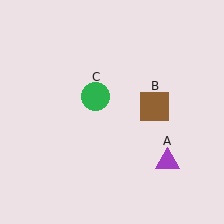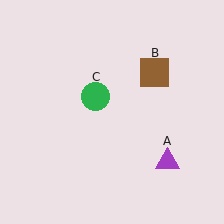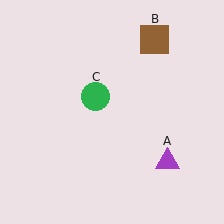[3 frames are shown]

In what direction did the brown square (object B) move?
The brown square (object B) moved up.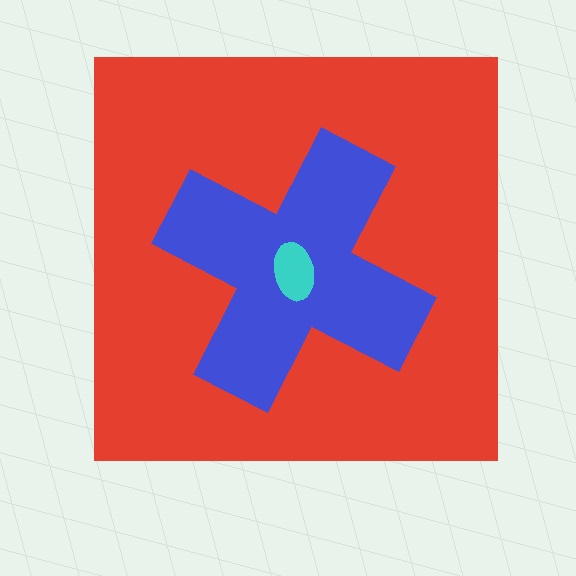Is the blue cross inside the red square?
Yes.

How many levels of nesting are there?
3.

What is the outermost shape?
The red square.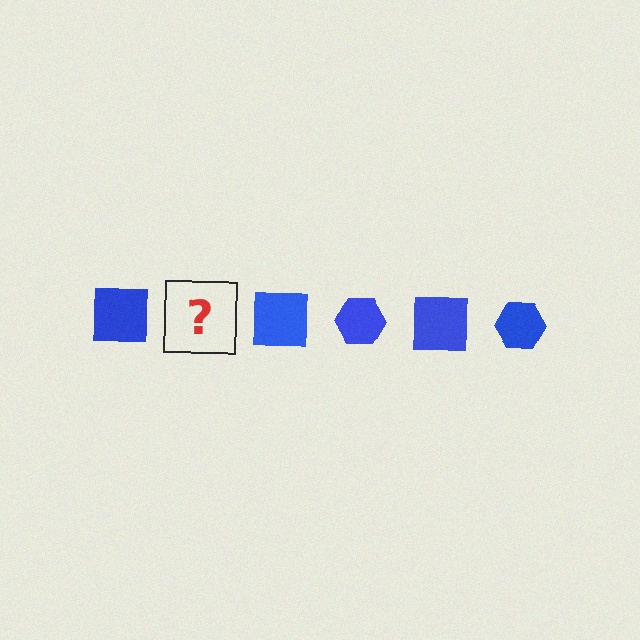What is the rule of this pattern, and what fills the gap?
The rule is that the pattern cycles through square, hexagon shapes in blue. The gap should be filled with a blue hexagon.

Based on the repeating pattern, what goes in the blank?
The blank should be a blue hexagon.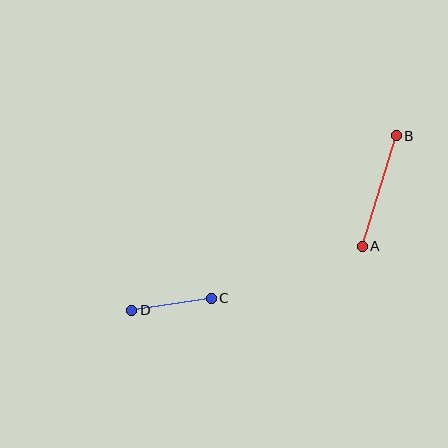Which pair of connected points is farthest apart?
Points A and B are farthest apart.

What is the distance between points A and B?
The distance is approximately 115 pixels.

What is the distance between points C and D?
The distance is approximately 80 pixels.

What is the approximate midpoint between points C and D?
The midpoint is at approximately (172, 304) pixels.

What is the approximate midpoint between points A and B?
The midpoint is at approximately (379, 191) pixels.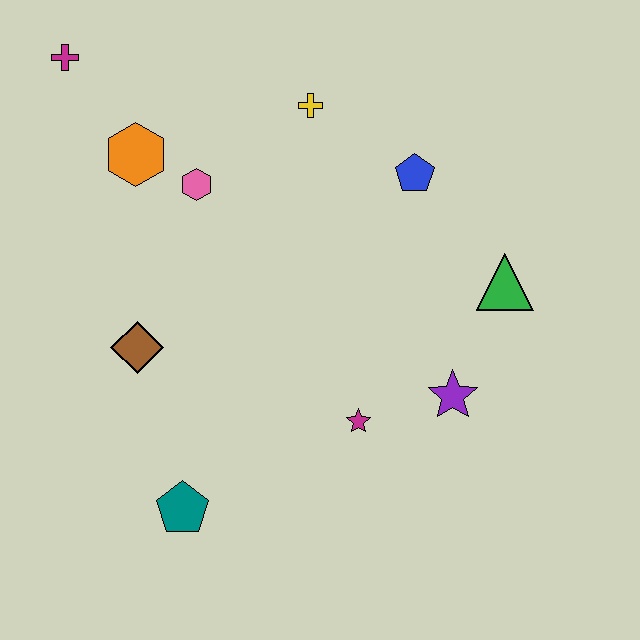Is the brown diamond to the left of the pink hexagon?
Yes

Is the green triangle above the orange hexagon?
No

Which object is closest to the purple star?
The magenta star is closest to the purple star.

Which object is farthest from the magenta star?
The magenta cross is farthest from the magenta star.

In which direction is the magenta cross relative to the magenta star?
The magenta cross is above the magenta star.